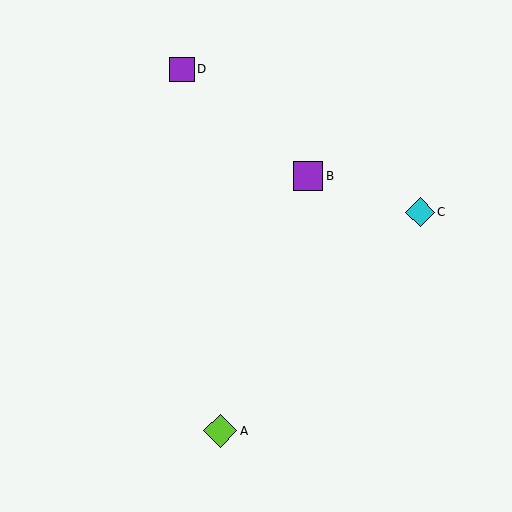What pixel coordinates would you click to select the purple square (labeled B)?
Click at (308, 176) to select the purple square B.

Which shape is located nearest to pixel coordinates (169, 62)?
The purple square (labeled D) at (182, 69) is nearest to that location.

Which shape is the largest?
The lime diamond (labeled A) is the largest.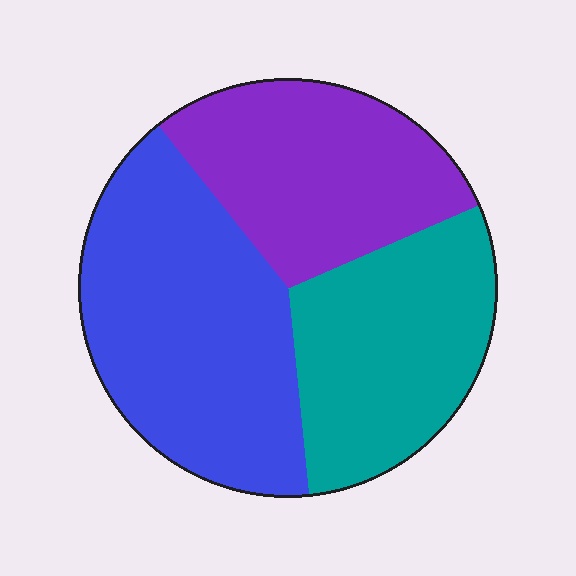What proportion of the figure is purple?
Purple takes up between a quarter and a half of the figure.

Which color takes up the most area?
Blue, at roughly 40%.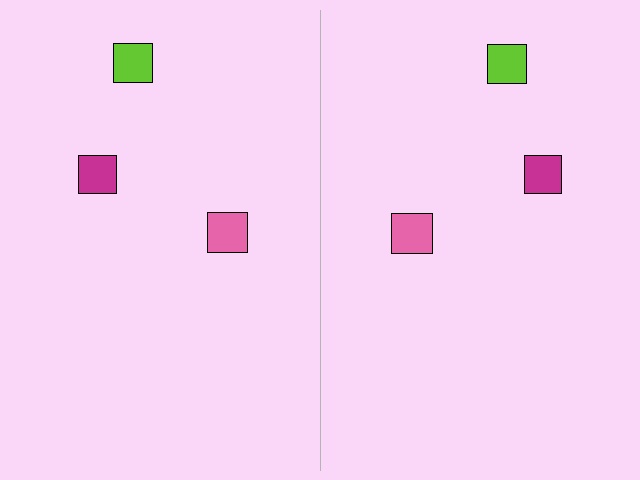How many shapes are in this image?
There are 6 shapes in this image.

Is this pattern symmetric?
Yes, this pattern has bilateral (reflection) symmetry.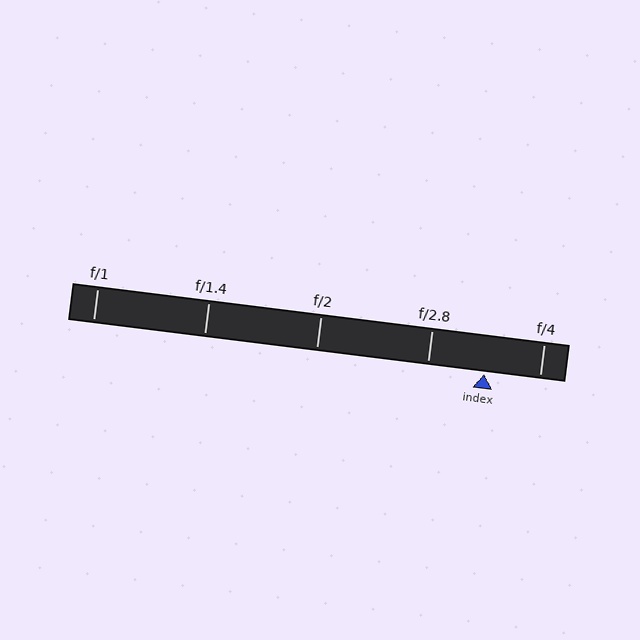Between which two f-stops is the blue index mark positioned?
The index mark is between f/2.8 and f/4.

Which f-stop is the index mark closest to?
The index mark is closest to f/4.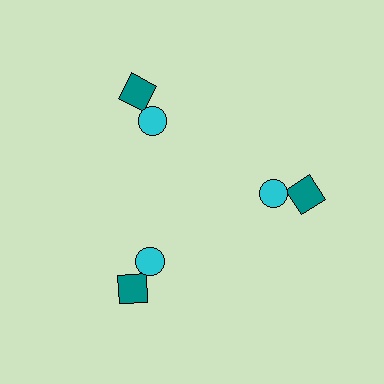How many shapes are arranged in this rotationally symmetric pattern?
There are 6 shapes, arranged in 3 groups of 2.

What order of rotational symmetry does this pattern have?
This pattern has 3-fold rotational symmetry.